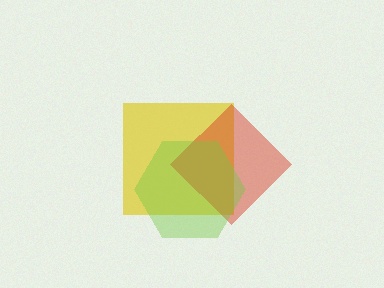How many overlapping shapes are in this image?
There are 3 overlapping shapes in the image.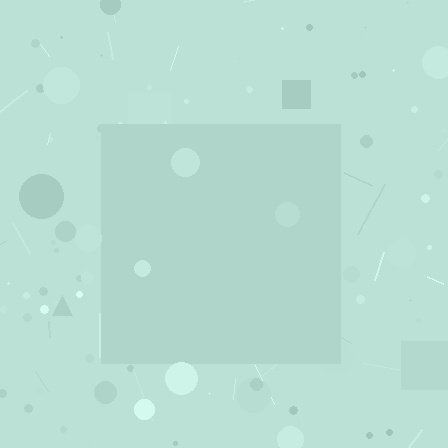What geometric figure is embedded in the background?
A square is embedded in the background.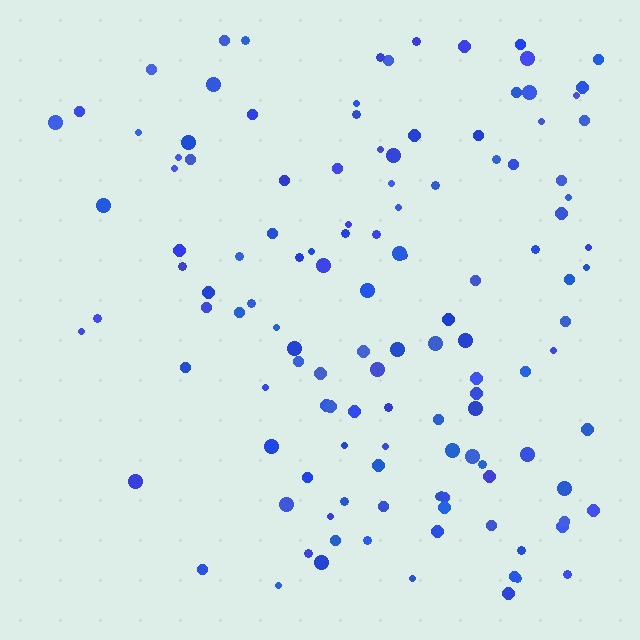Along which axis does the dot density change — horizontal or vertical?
Horizontal.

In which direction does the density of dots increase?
From left to right, with the right side densest.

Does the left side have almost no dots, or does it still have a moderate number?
Still a moderate number, just noticeably fewer than the right.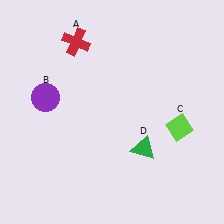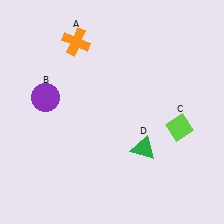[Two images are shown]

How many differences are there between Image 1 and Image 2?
There is 1 difference between the two images.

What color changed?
The cross (A) changed from red in Image 1 to orange in Image 2.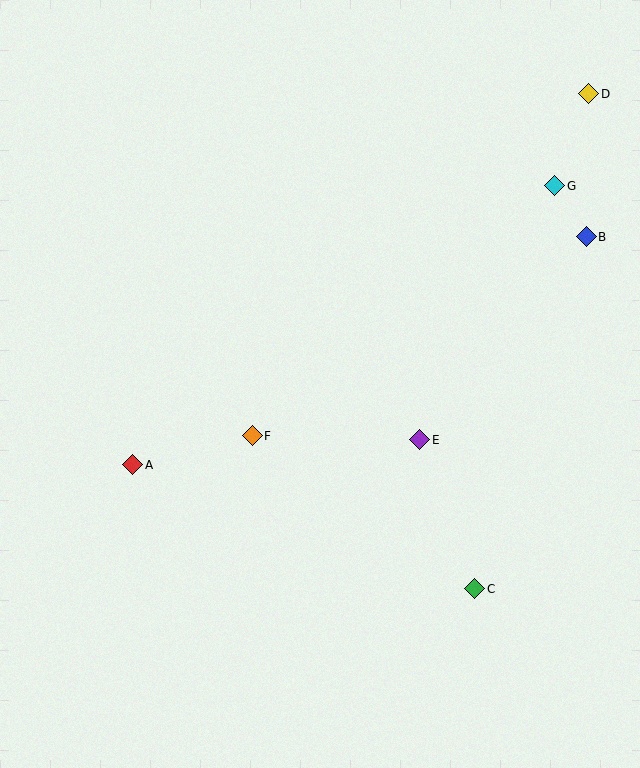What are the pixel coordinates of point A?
Point A is at (133, 465).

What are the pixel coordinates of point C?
Point C is at (475, 589).